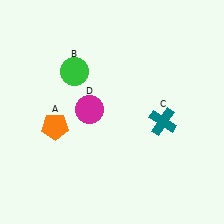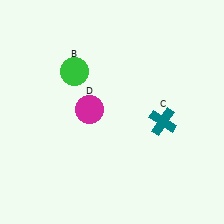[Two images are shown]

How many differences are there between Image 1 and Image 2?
There is 1 difference between the two images.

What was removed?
The orange pentagon (A) was removed in Image 2.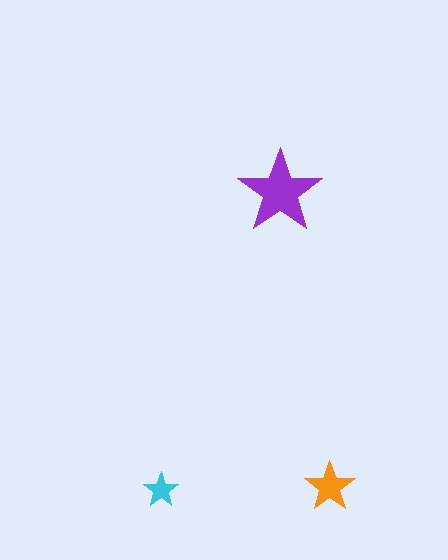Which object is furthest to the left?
The cyan star is leftmost.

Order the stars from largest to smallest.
the purple one, the orange one, the cyan one.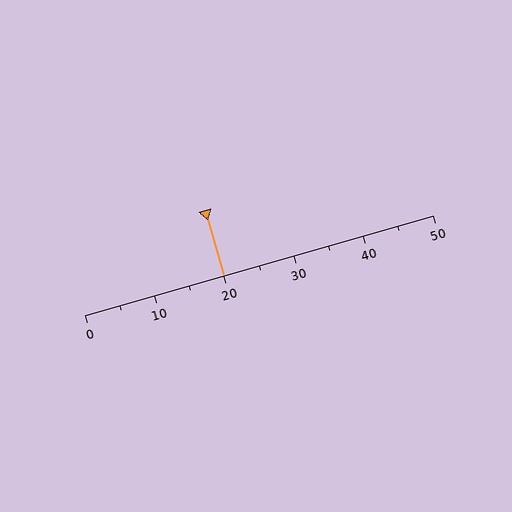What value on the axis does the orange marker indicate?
The marker indicates approximately 20.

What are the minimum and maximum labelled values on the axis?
The axis runs from 0 to 50.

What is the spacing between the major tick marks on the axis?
The major ticks are spaced 10 apart.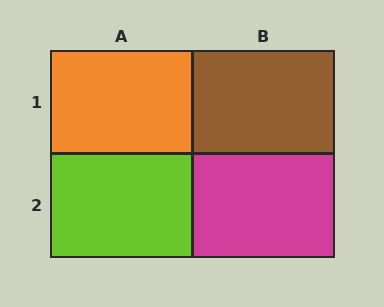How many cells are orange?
1 cell is orange.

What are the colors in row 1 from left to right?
Orange, brown.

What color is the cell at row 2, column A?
Lime.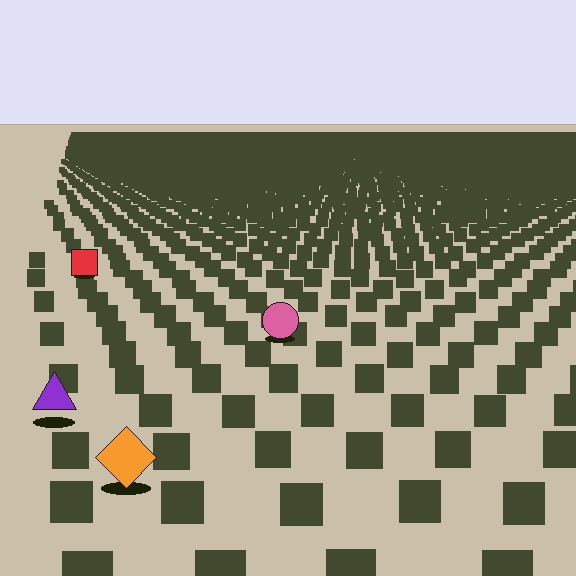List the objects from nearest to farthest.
From nearest to farthest: the orange diamond, the purple triangle, the pink circle, the red square.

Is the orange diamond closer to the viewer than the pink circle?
Yes. The orange diamond is closer — you can tell from the texture gradient: the ground texture is coarser near it.